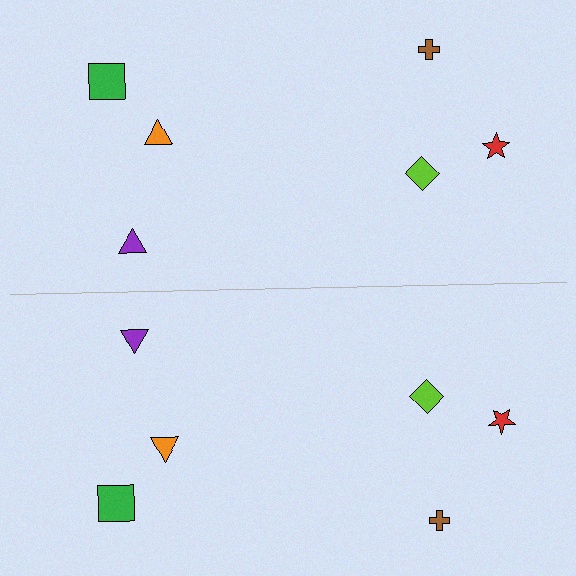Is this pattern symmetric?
Yes, this pattern has bilateral (reflection) symmetry.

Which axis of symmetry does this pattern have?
The pattern has a horizontal axis of symmetry running through the center of the image.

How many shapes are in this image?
There are 12 shapes in this image.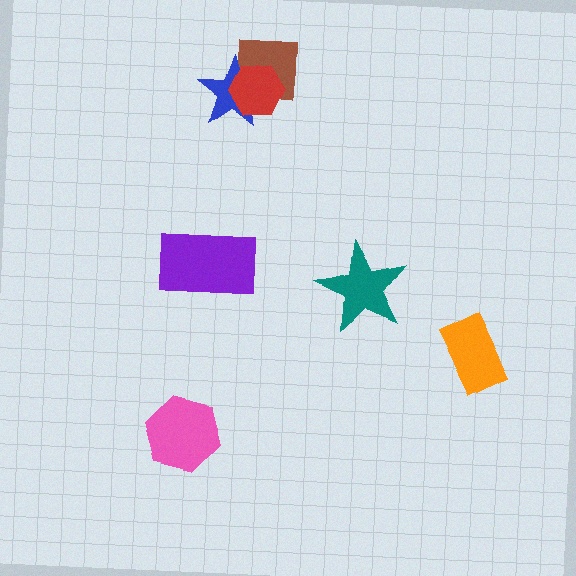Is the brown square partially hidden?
Yes, it is partially covered by another shape.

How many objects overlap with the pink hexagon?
0 objects overlap with the pink hexagon.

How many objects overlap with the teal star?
0 objects overlap with the teal star.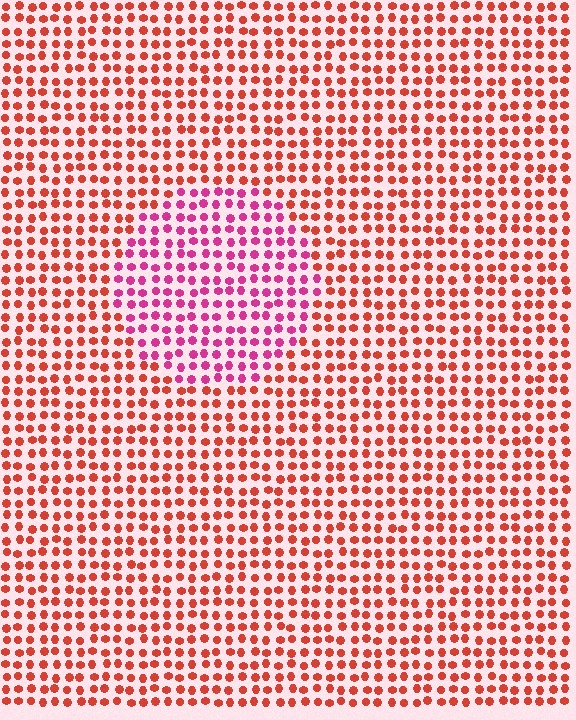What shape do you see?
I see a circle.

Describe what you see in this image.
The image is filled with small red elements in a uniform arrangement. A circle-shaped region is visible where the elements are tinted to a slightly different hue, forming a subtle color boundary.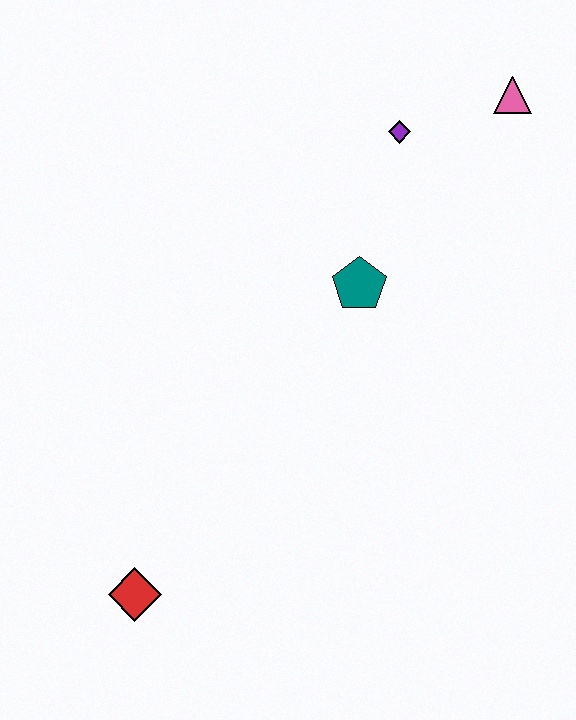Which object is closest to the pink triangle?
The purple diamond is closest to the pink triangle.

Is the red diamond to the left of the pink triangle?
Yes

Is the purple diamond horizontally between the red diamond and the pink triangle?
Yes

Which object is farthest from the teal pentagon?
The red diamond is farthest from the teal pentagon.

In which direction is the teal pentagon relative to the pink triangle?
The teal pentagon is below the pink triangle.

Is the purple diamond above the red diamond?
Yes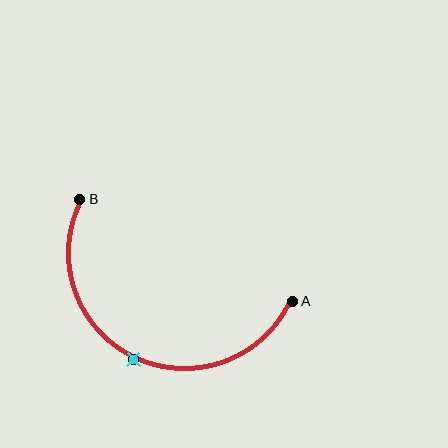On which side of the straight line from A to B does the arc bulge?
The arc bulges below the straight line connecting A and B.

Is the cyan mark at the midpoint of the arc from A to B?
Yes. The cyan mark lies on the arc at equal arc-length from both A and B — it is the arc midpoint.